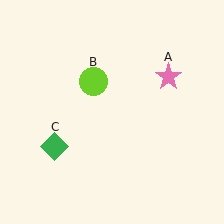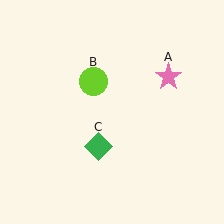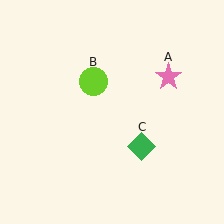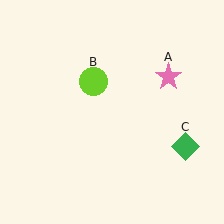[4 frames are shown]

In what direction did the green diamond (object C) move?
The green diamond (object C) moved right.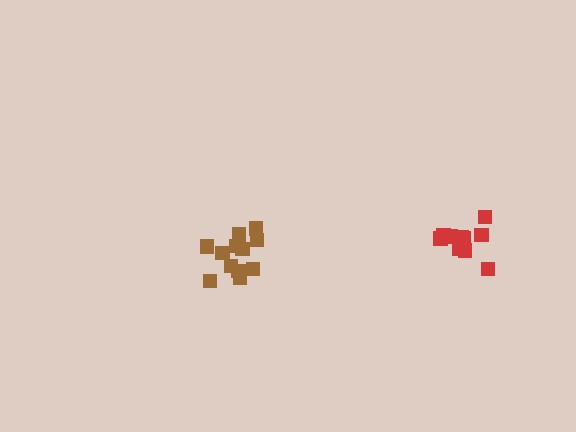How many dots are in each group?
Group 1: 10 dots, Group 2: 12 dots (22 total).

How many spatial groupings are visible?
There are 2 spatial groupings.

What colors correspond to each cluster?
The clusters are colored: red, brown.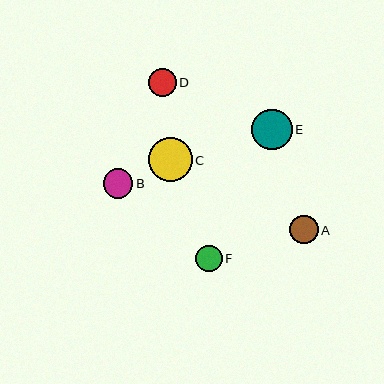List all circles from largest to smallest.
From largest to smallest: C, E, B, A, D, F.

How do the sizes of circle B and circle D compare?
Circle B and circle D are approximately the same size.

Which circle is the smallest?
Circle F is the smallest with a size of approximately 27 pixels.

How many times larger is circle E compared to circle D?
Circle E is approximately 1.4 times the size of circle D.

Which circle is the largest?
Circle C is the largest with a size of approximately 44 pixels.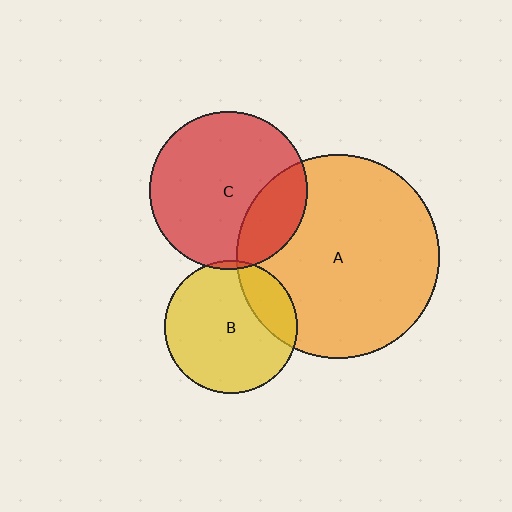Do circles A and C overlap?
Yes.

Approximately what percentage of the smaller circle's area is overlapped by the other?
Approximately 25%.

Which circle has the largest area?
Circle A (orange).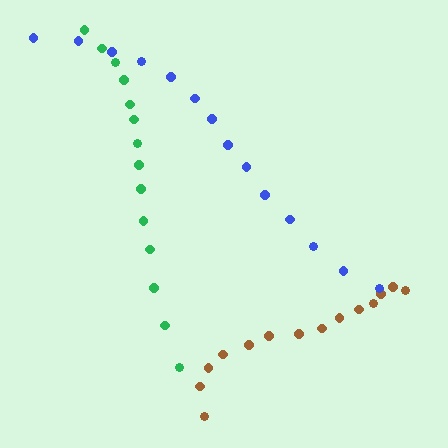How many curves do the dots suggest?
There are 3 distinct paths.